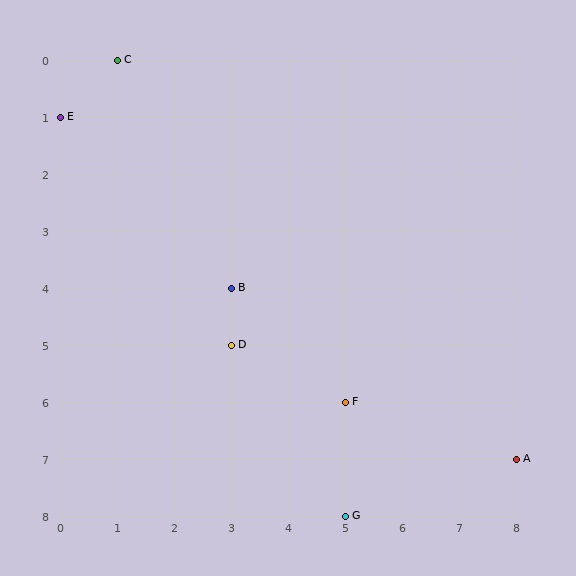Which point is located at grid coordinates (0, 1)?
Point E is at (0, 1).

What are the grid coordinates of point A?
Point A is at grid coordinates (8, 7).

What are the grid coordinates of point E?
Point E is at grid coordinates (0, 1).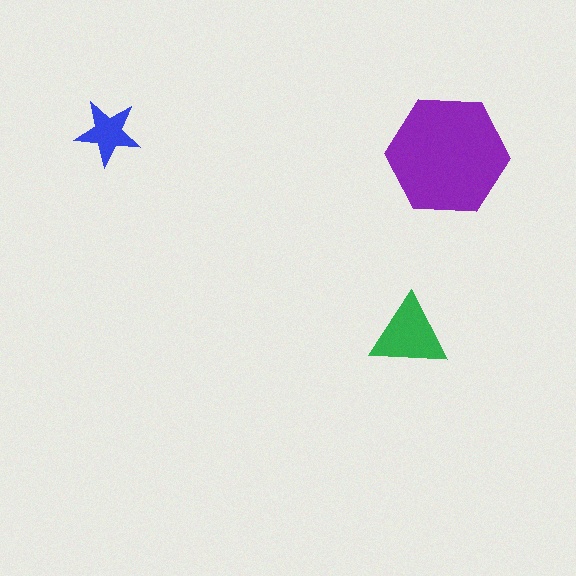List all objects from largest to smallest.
The purple hexagon, the green triangle, the blue star.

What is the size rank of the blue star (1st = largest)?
3rd.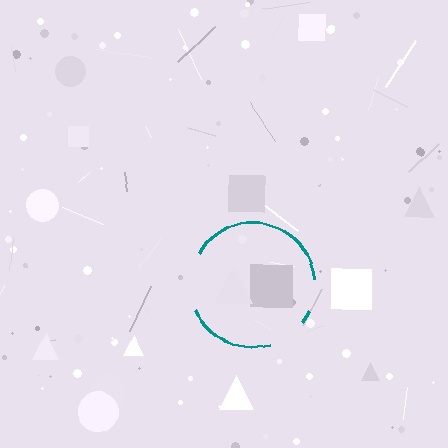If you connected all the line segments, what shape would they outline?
They would outline a circle.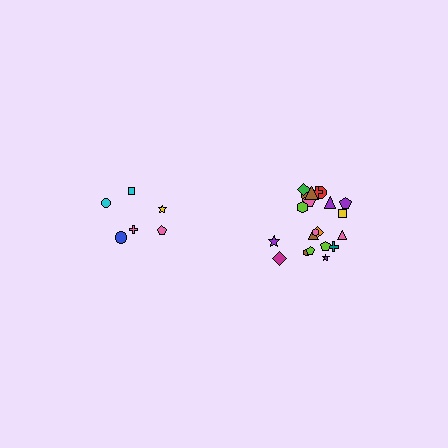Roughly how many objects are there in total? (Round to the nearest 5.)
Roughly 30 objects in total.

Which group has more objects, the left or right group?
The right group.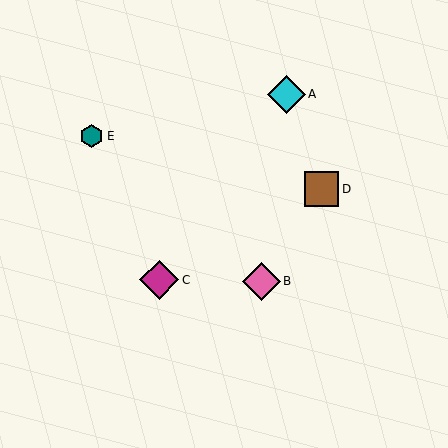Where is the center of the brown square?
The center of the brown square is at (321, 189).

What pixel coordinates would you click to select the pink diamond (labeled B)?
Click at (261, 281) to select the pink diamond B.